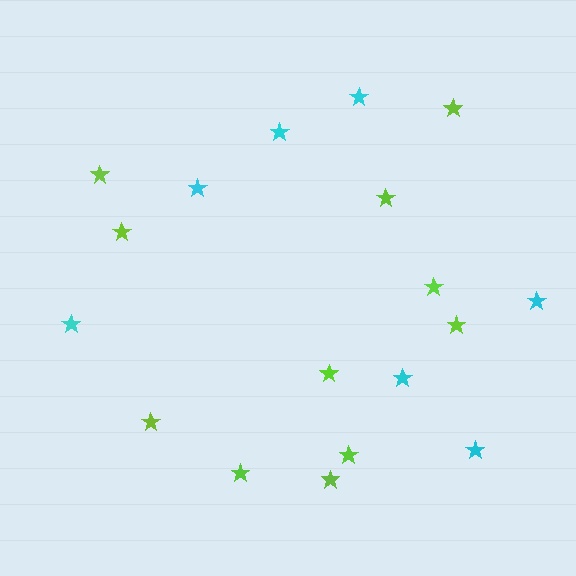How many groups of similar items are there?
There are 2 groups: one group of cyan stars (7) and one group of lime stars (11).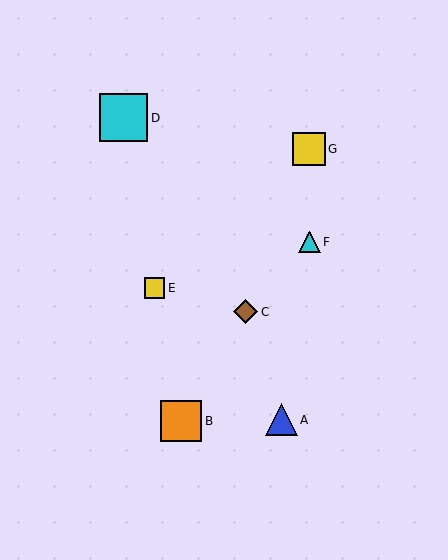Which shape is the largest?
The cyan square (labeled D) is the largest.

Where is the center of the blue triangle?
The center of the blue triangle is at (281, 420).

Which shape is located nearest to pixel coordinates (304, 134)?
The yellow square (labeled G) at (309, 149) is nearest to that location.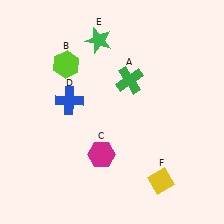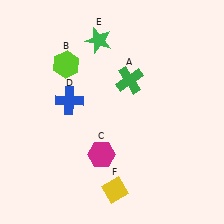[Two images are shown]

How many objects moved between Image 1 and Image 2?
1 object moved between the two images.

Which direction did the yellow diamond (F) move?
The yellow diamond (F) moved left.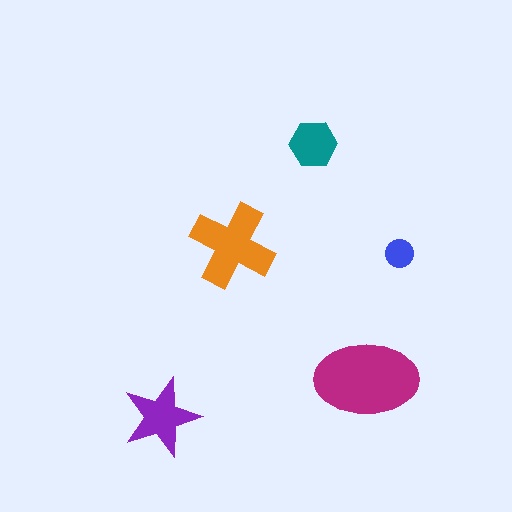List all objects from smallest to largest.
The blue circle, the teal hexagon, the purple star, the orange cross, the magenta ellipse.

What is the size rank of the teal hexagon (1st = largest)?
4th.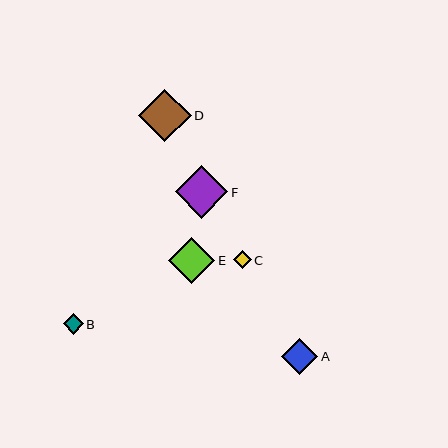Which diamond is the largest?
Diamond D is the largest with a size of approximately 53 pixels.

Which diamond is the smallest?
Diamond C is the smallest with a size of approximately 18 pixels.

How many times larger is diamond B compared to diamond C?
Diamond B is approximately 1.1 times the size of diamond C.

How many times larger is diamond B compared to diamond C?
Diamond B is approximately 1.1 times the size of diamond C.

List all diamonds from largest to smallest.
From largest to smallest: D, F, E, A, B, C.